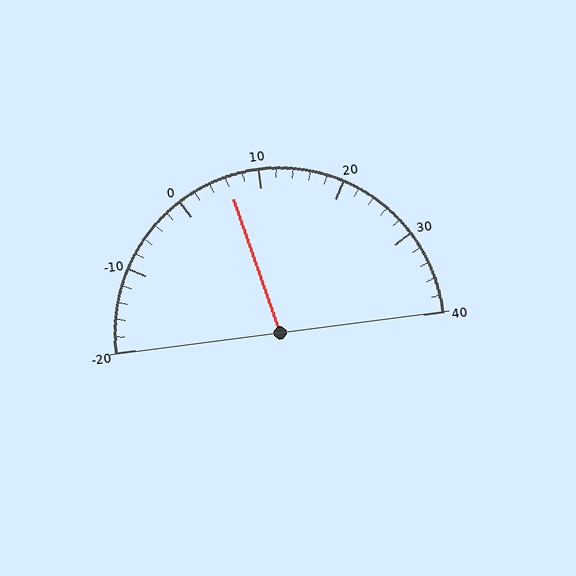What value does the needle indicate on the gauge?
The needle indicates approximately 6.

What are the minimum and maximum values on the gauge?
The gauge ranges from -20 to 40.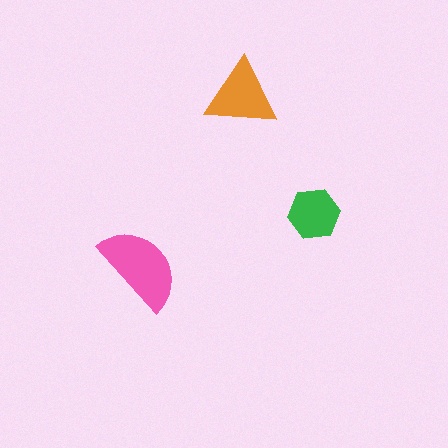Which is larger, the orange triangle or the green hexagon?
The orange triangle.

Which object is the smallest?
The green hexagon.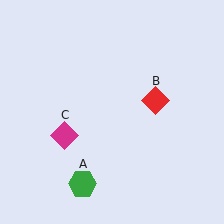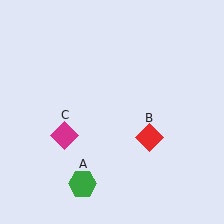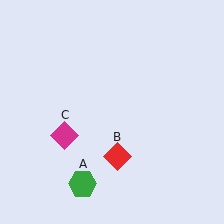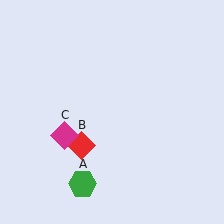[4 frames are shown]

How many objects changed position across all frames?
1 object changed position: red diamond (object B).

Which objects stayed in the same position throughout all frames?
Green hexagon (object A) and magenta diamond (object C) remained stationary.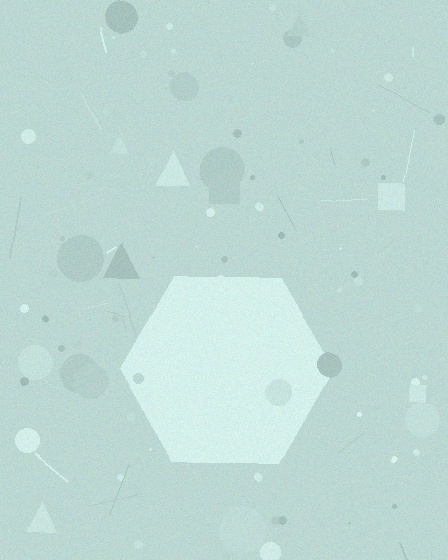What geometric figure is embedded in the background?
A hexagon is embedded in the background.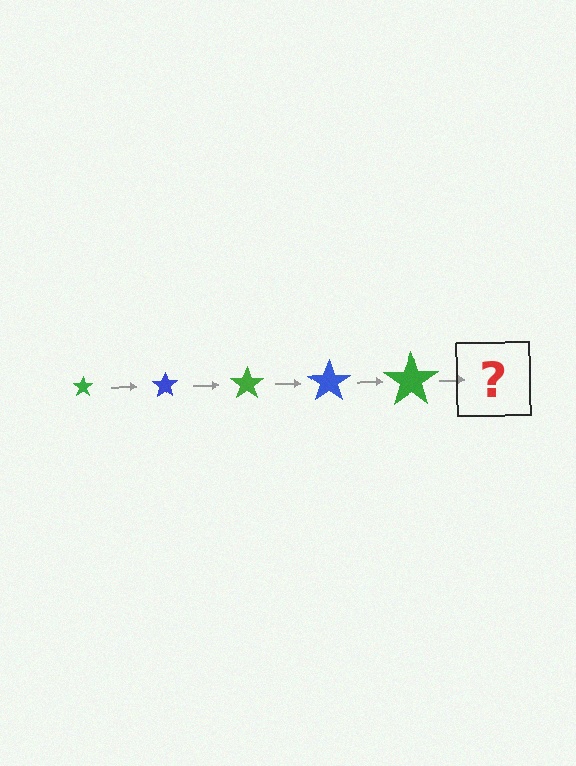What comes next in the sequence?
The next element should be a blue star, larger than the previous one.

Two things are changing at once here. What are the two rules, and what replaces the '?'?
The two rules are that the star grows larger each step and the color cycles through green and blue. The '?' should be a blue star, larger than the previous one.